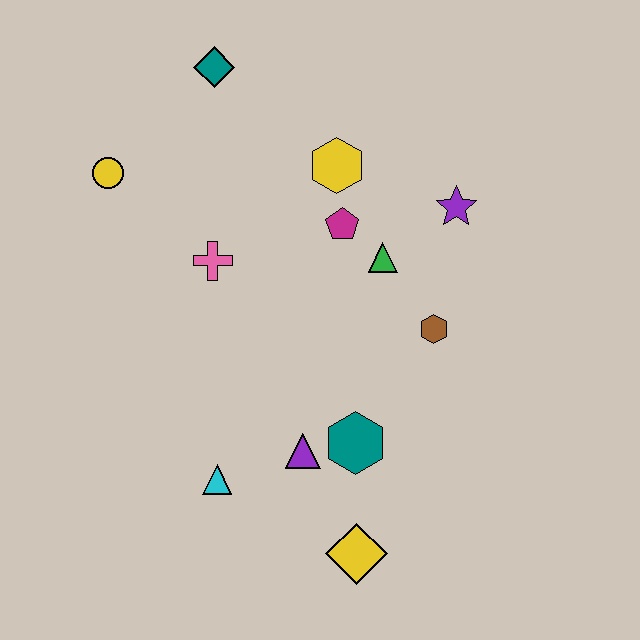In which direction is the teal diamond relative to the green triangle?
The teal diamond is above the green triangle.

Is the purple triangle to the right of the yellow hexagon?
No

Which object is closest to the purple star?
The green triangle is closest to the purple star.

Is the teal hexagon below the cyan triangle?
No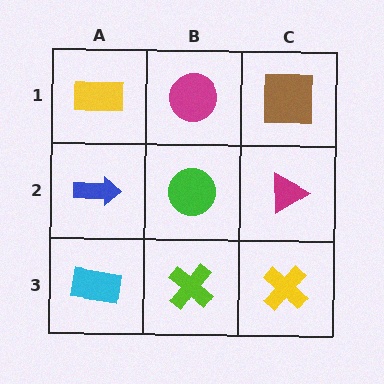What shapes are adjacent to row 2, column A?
A yellow rectangle (row 1, column A), a cyan rectangle (row 3, column A), a green circle (row 2, column B).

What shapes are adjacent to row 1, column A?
A blue arrow (row 2, column A), a magenta circle (row 1, column B).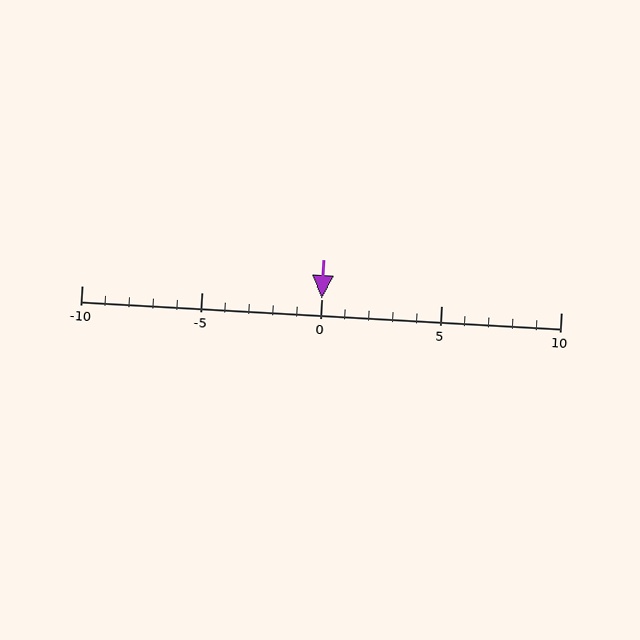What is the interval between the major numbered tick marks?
The major tick marks are spaced 5 units apart.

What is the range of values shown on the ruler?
The ruler shows values from -10 to 10.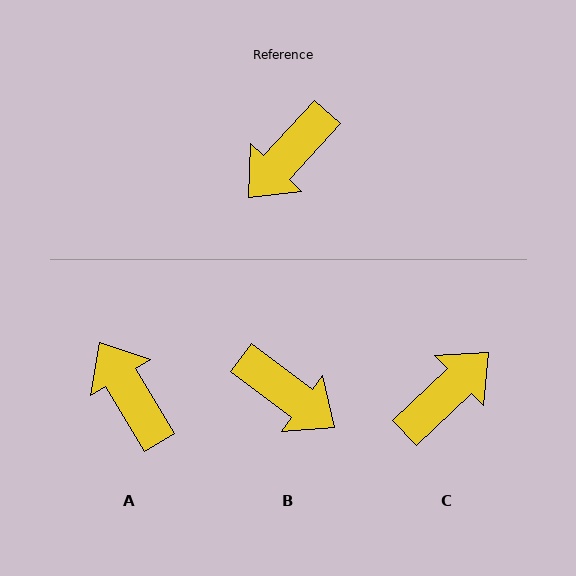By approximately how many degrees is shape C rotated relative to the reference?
Approximately 177 degrees counter-clockwise.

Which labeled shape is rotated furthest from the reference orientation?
C, about 177 degrees away.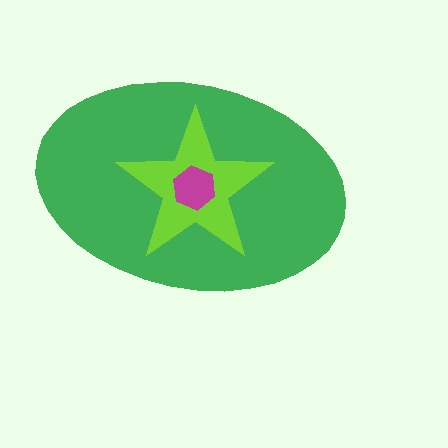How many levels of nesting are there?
3.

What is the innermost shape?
The magenta hexagon.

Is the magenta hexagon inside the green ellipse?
Yes.